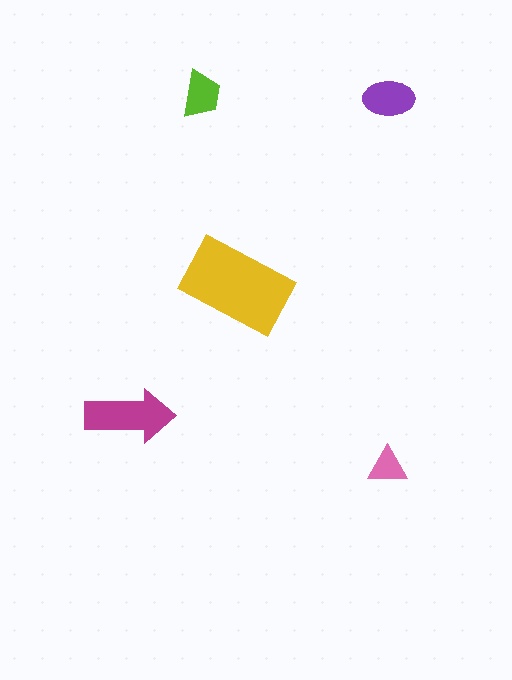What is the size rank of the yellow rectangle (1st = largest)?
1st.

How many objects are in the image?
There are 5 objects in the image.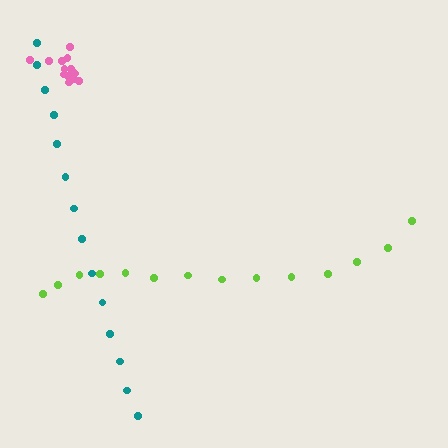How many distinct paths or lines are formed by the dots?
There are 3 distinct paths.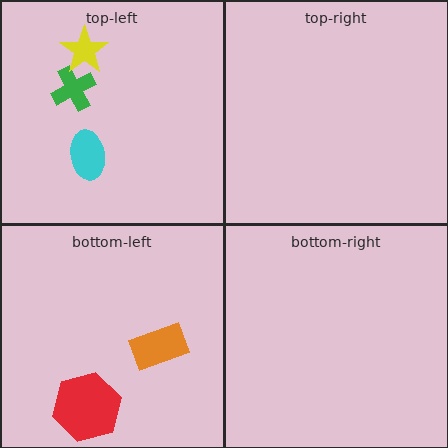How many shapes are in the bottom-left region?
2.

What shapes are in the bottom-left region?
The red hexagon, the orange rectangle.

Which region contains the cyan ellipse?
The top-left region.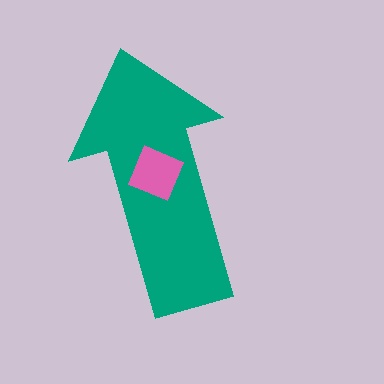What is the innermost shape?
The pink square.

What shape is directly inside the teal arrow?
The pink square.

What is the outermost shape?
The teal arrow.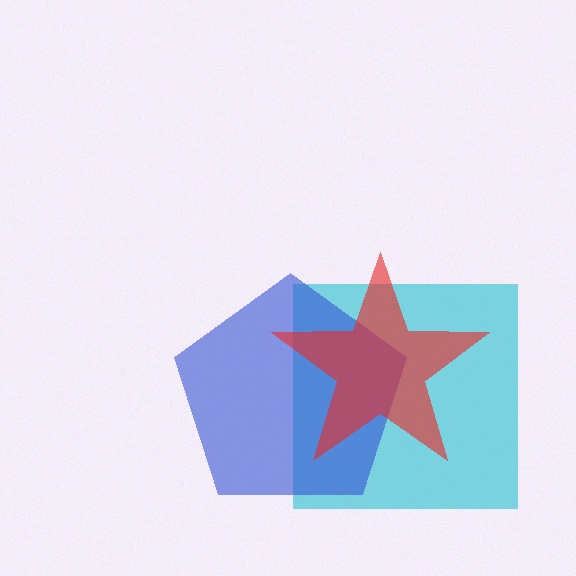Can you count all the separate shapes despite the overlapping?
Yes, there are 3 separate shapes.